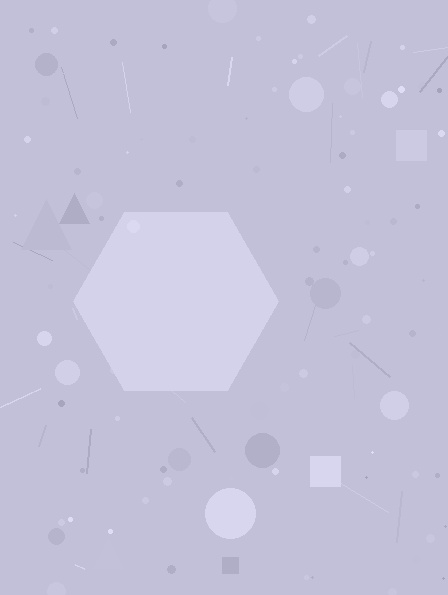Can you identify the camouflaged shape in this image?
The camouflaged shape is a hexagon.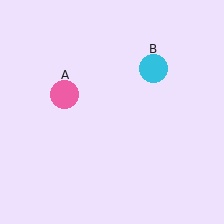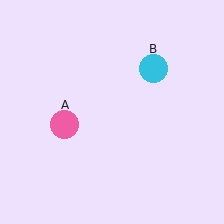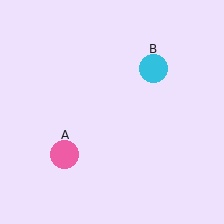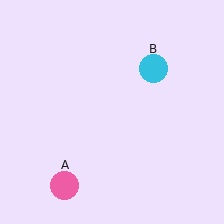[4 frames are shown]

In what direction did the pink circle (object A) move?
The pink circle (object A) moved down.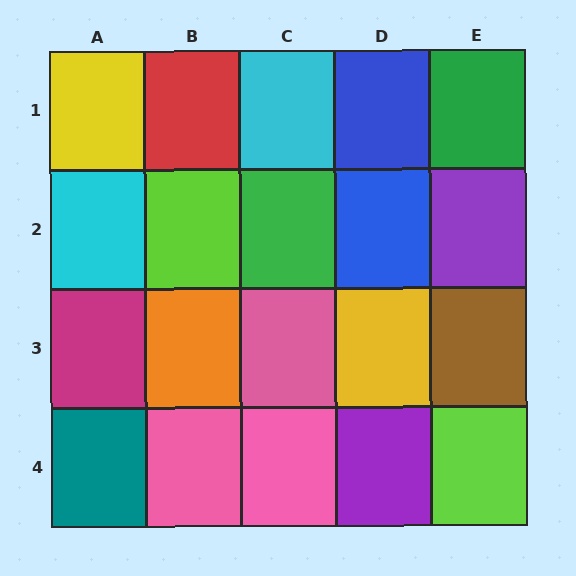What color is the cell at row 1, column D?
Blue.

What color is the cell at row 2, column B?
Lime.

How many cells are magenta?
1 cell is magenta.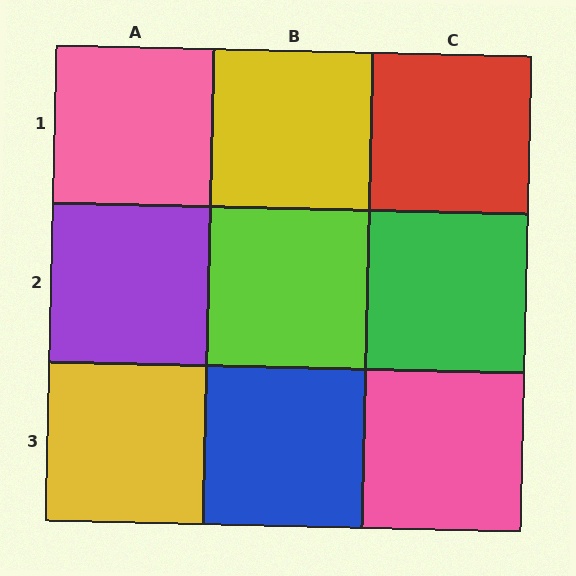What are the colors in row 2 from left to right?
Purple, lime, green.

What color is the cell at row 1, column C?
Red.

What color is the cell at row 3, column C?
Pink.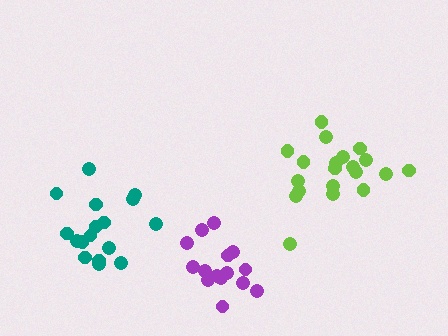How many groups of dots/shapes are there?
There are 3 groups.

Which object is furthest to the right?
The lime cluster is rightmost.